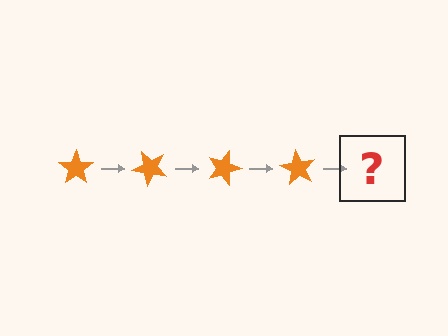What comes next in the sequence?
The next element should be an orange star rotated 180 degrees.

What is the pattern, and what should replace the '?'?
The pattern is that the star rotates 45 degrees each step. The '?' should be an orange star rotated 180 degrees.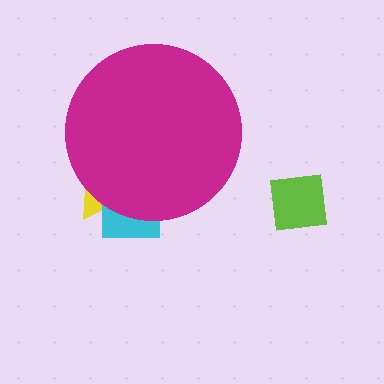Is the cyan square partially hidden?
Yes, the cyan square is partially hidden behind the magenta circle.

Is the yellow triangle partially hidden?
Yes, the yellow triangle is partially hidden behind the magenta circle.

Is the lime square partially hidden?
No, the lime square is fully visible.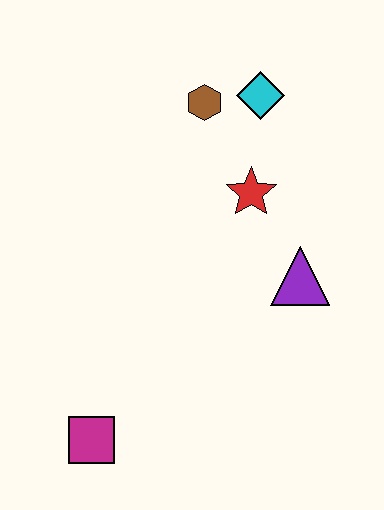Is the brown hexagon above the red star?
Yes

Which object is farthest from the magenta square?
The cyan diamond is farthest from the magenta square.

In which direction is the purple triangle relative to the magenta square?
The purple triangle is to the right of the magenta square.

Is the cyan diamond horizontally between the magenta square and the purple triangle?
Yes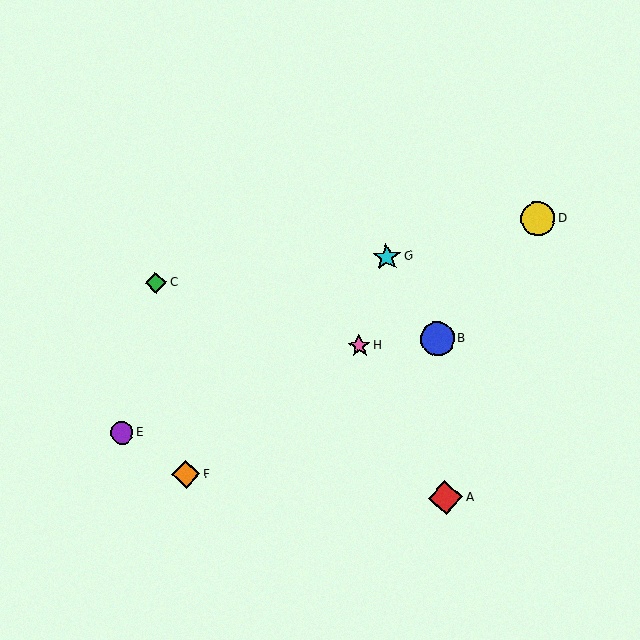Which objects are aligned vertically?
Objects A, B are aligned vertically.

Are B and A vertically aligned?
Yes, both are at x≈437.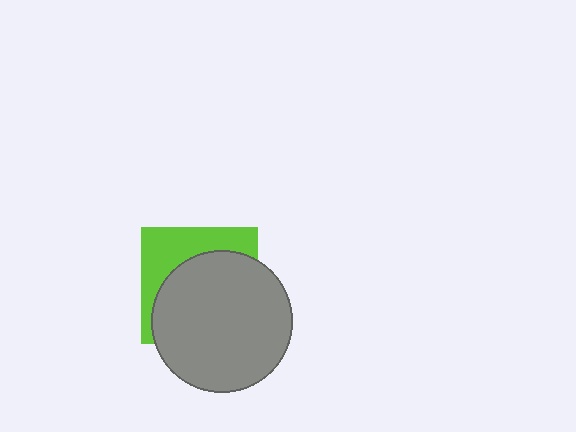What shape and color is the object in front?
The object in front is a gray circle.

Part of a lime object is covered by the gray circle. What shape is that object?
It is a square.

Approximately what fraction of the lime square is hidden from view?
Roughly 65% of the lime square is hidden behind the gray circle.